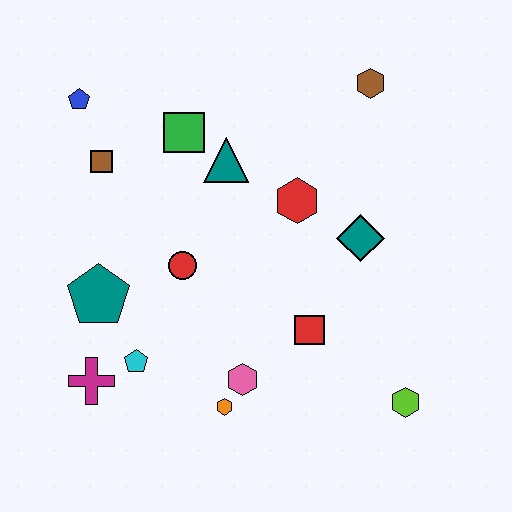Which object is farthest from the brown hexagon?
The magenta cross is farthest from the brown hexagon.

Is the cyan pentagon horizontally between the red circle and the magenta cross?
Yes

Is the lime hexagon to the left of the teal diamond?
No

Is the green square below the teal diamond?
No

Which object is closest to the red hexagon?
The teal diamond is closest to the red hexagon.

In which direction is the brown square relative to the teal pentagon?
The brown square is above the teal pentagon.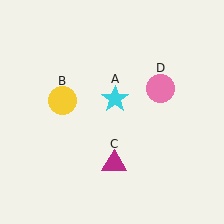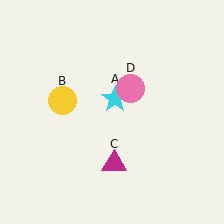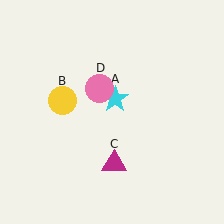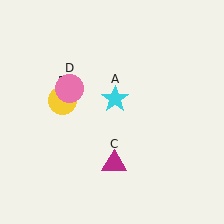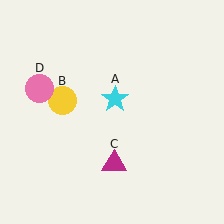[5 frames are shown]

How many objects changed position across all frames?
1 object changed position: pink circle (object D).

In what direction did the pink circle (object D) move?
The pink circle (object D) moved left.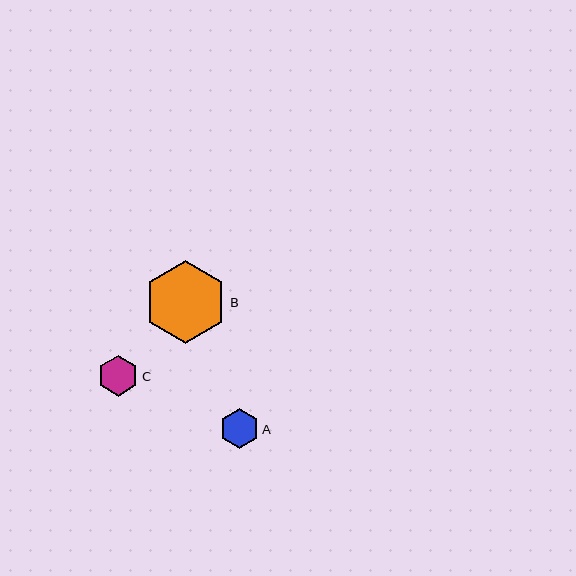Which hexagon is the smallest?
Hexagon A is the smallest with a size of approximately 40 pixels.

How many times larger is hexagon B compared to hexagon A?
Hexagon B is approximately 2.1 times the size of hexagon A.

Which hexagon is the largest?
Hexagon B is the largest with a size of approximately 84 pixels.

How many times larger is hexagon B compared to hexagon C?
Hexagon B is approximately 2.0 times the size of hexagon C.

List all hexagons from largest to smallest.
From largest to smallest: B, C, A.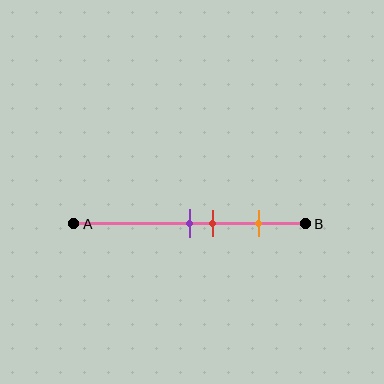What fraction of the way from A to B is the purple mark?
The purple mark is approximately 50% (0.5) of the way from A to B.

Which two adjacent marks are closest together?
The purple and red marks are the closest adjacent pair.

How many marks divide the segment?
There are 3 marks dividing the segment.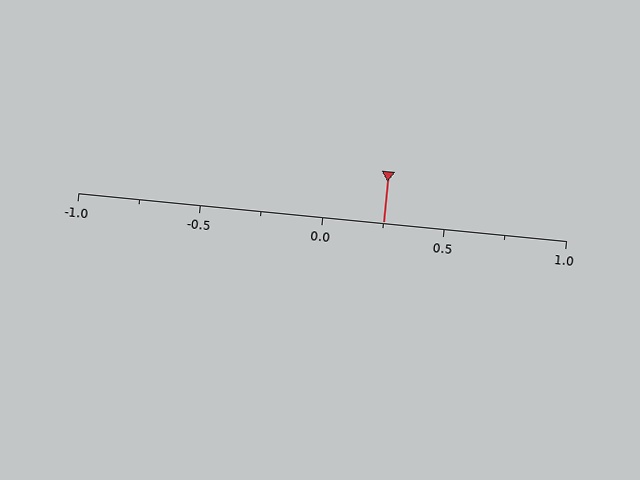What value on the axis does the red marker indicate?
The marker indicates approximately 0.25.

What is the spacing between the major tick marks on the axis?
The major ticks are spaced 0.5 apart.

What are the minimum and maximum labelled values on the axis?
The axis runs from -1.0 to 1.0.